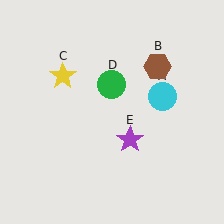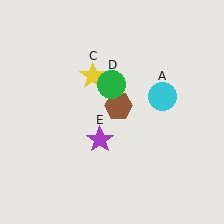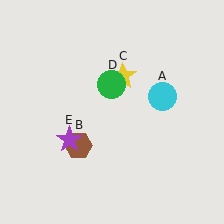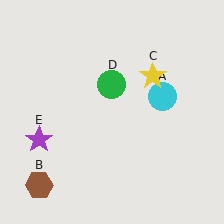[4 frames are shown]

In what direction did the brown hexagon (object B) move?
The brown hexagon (object B) moved down and to the left.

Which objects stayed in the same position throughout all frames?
Cyan circle (object A) and green circle (object D) remained stationary.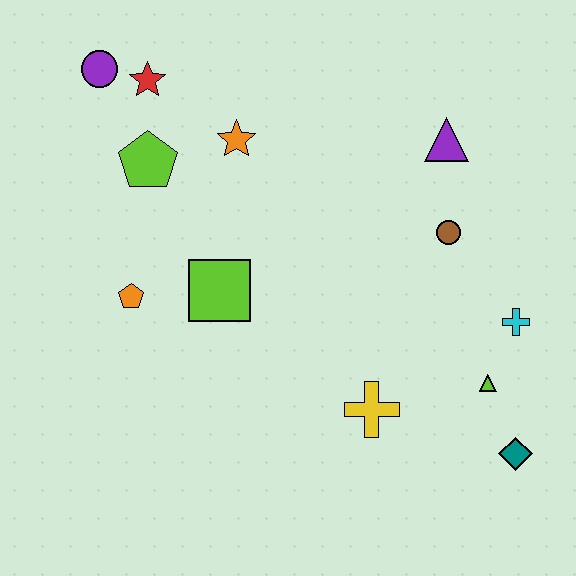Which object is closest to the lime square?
The orange pentagon is closest to the lime square.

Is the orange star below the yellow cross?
No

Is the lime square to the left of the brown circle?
Yes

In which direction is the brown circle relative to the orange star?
The brown circle is to the right of the orange star.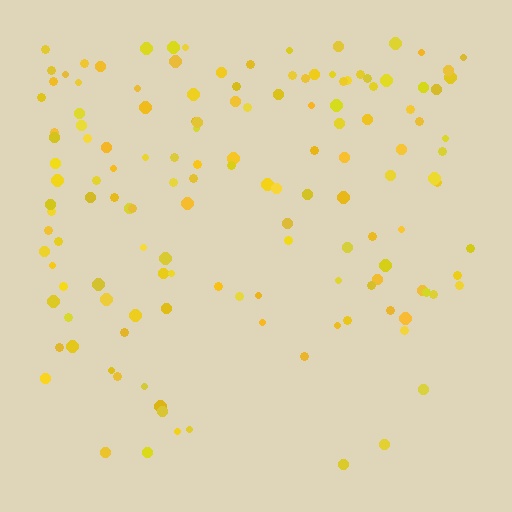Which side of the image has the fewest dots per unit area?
The bottom.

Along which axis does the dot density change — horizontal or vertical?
Vertical.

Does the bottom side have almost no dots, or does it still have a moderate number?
Still a moderate number, just noticeably fewer than the top.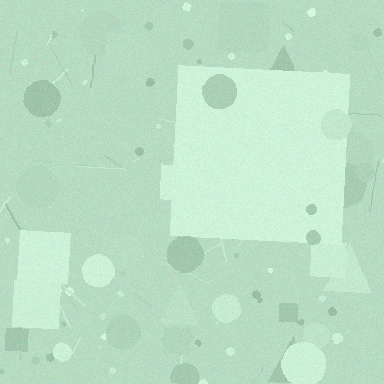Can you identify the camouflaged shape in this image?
The camouflaged shape is a square.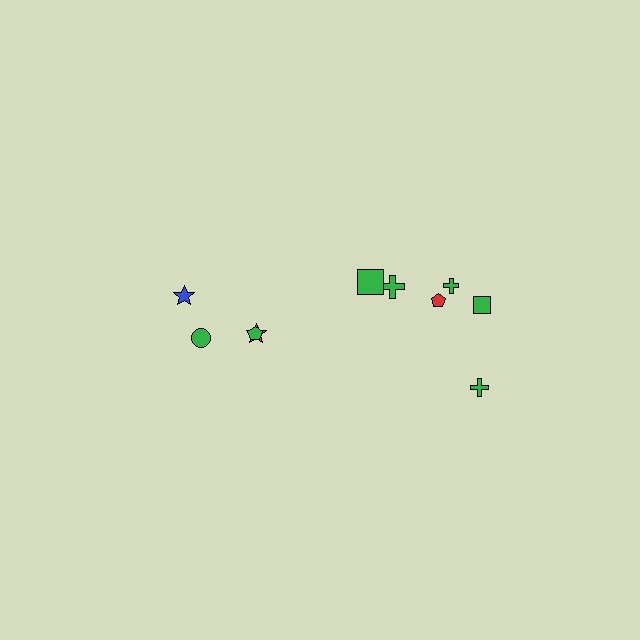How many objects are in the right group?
There are 6 objects.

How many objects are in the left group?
There are 4 objects.